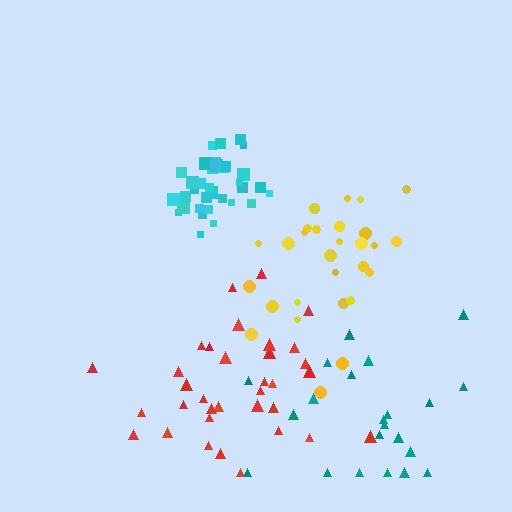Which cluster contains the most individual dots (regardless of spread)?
Red (34).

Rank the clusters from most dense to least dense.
cyan, yellow, red, teal.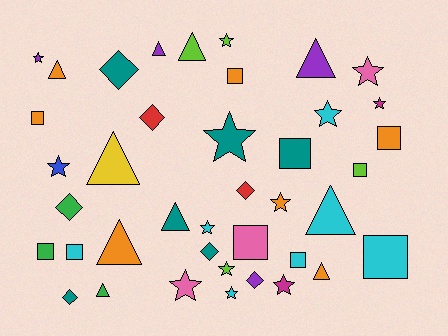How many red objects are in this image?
There are 2 red objects.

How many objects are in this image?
There are 40 objects.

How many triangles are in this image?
There are 10 triangles.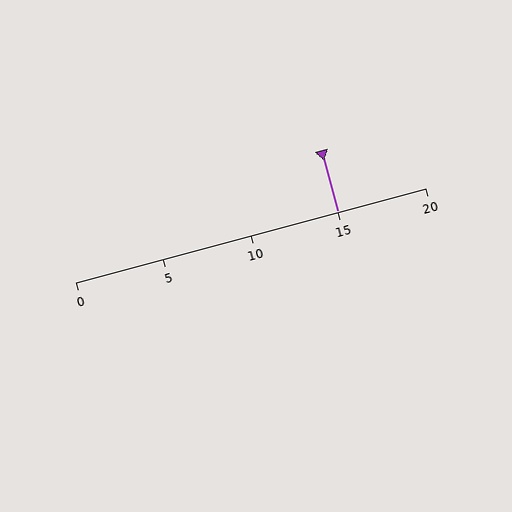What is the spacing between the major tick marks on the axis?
The major ticks are spaced 5 apart.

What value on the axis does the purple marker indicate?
The marker indicates approximately 15.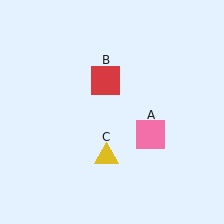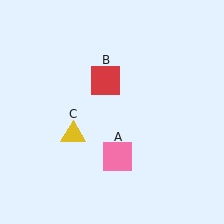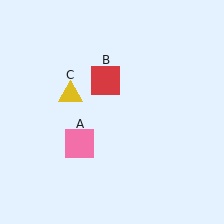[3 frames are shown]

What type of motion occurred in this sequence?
The pink square (object A), yellow triangle (object C) rotated clockwise around the center of the scene.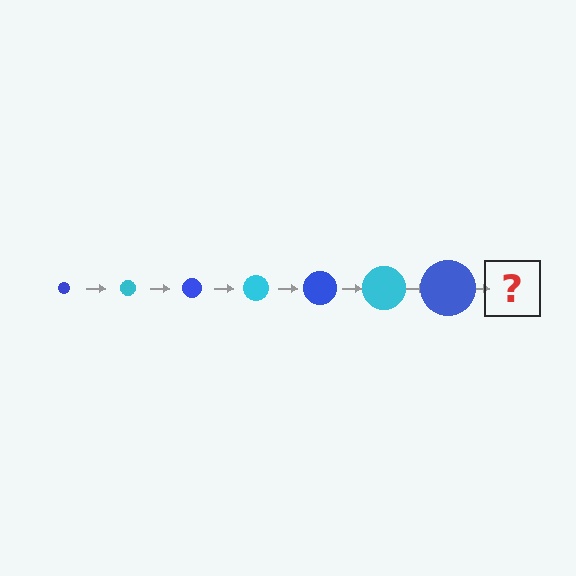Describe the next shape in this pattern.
It should be a cyan circle, larger than the previous one.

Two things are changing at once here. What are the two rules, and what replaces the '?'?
The two rules are that the circle grows larger each step and the color cycles through blue and cyan. The '?' should be a cyan circle, larger than the previous one.